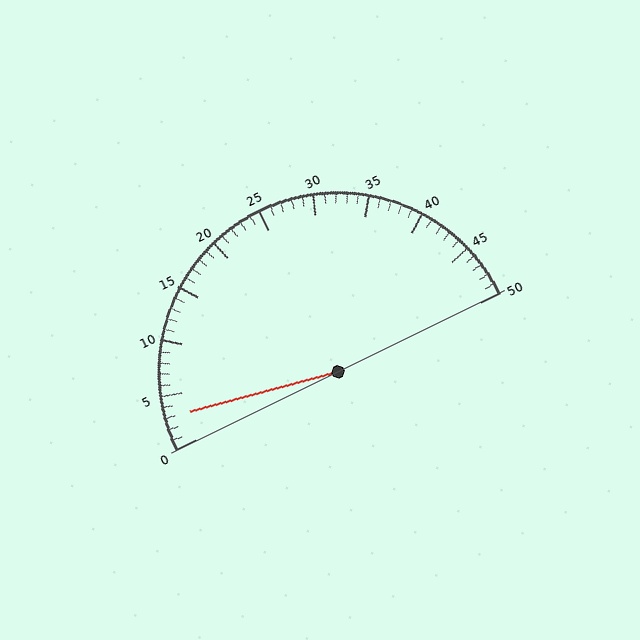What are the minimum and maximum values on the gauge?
The gauge ranges from 0 to 50.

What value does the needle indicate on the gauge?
The needle indicates approximately 3.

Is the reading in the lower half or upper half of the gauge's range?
The reading is in the lower half of the range (0 to 50).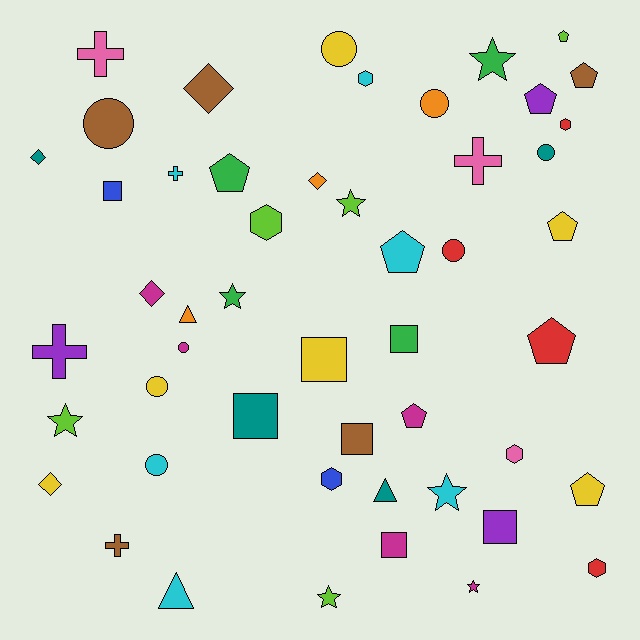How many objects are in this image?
There are 50 objects.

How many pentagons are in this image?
There are 9 pentagons.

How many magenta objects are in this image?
There are 5 magenta objects.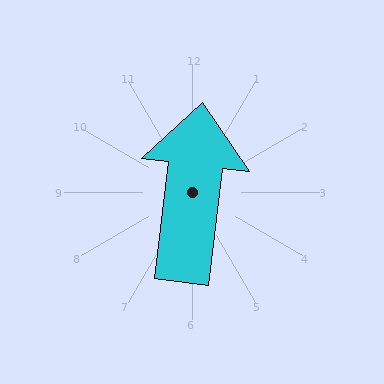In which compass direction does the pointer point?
North.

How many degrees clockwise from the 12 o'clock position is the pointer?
Approximately 7 degrees.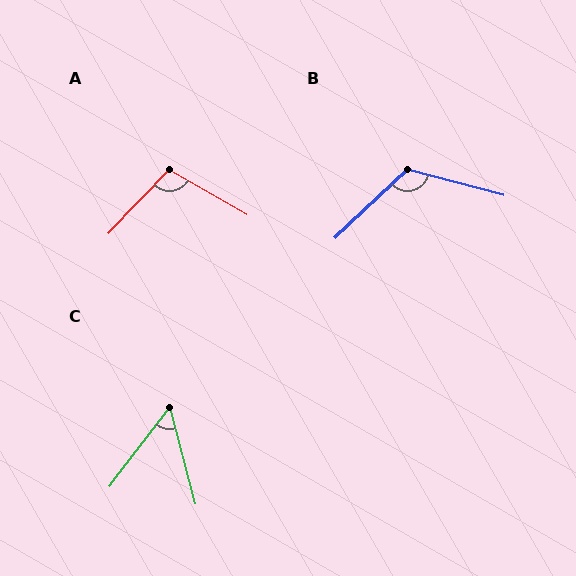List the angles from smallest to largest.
C (52°), A (104°), B (122°).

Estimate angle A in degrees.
Approximately 104 degrees.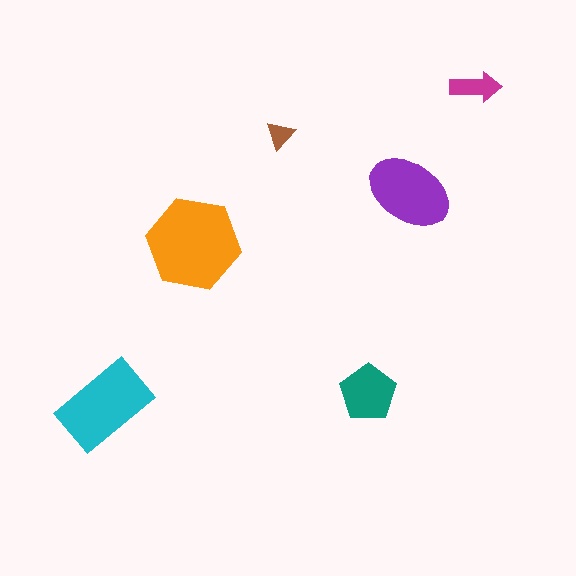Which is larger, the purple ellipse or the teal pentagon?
The purple ellipse.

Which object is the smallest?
The brown triangle.